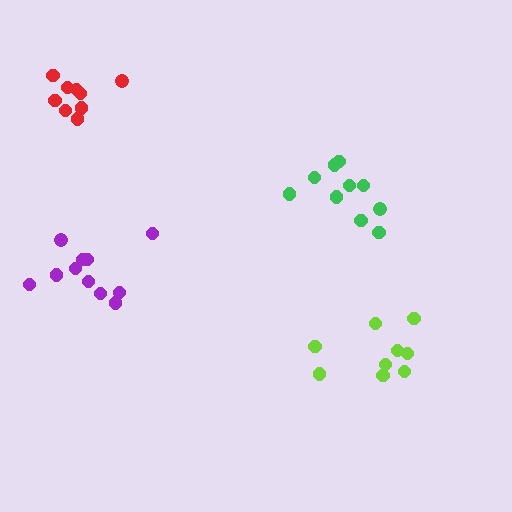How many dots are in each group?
Group 1: 9 dots, Group 2: 10 dots, Group 3: 9 dots, Group 4: 11 dots (39 total).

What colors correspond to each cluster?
The clusters are colored: red, green, lime, purple.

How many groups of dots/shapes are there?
There are 4 groups.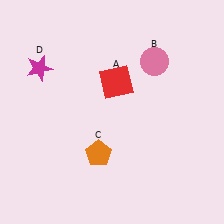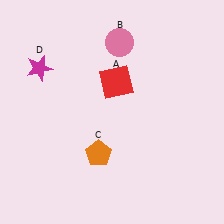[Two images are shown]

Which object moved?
The pink circle (B) moved left.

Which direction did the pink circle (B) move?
The pink circle (B) moved left.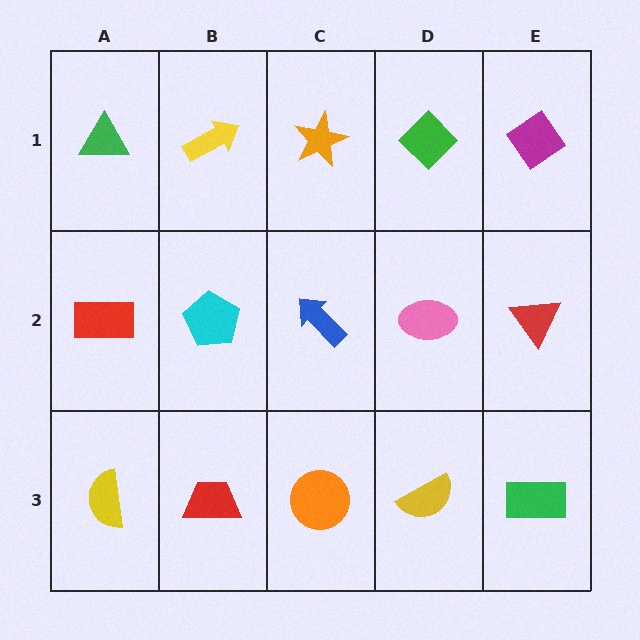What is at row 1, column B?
A yellow arrow.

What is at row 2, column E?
A red triangle.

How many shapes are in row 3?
5 shapes.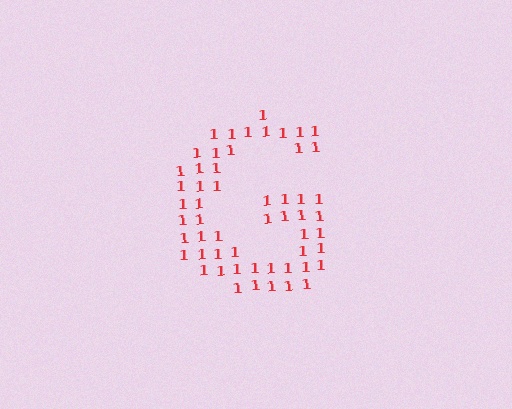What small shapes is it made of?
It is made of small digit 1's.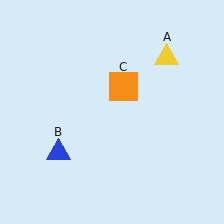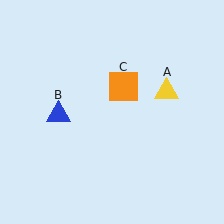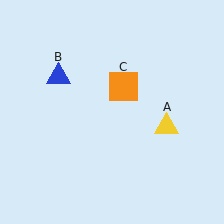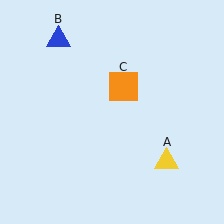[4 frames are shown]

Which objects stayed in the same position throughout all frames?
Orange square (object C) remained stationary.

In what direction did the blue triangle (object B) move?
The blue triangle (object B) moved up.